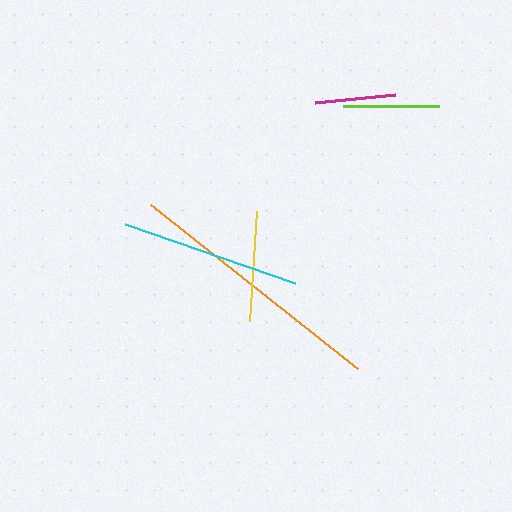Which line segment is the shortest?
The magenta line is the shortest at approximately 80 pixels.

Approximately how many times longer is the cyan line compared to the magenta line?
The cyan line is approximately 2.2 times the length of the magenta line.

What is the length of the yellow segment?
The yellow segment is approximately 111 pixels long.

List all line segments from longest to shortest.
From longest to shortest: orange, cyan, yellow, lime, magenta.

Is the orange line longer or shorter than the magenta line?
The orange line is longer than the magenta line.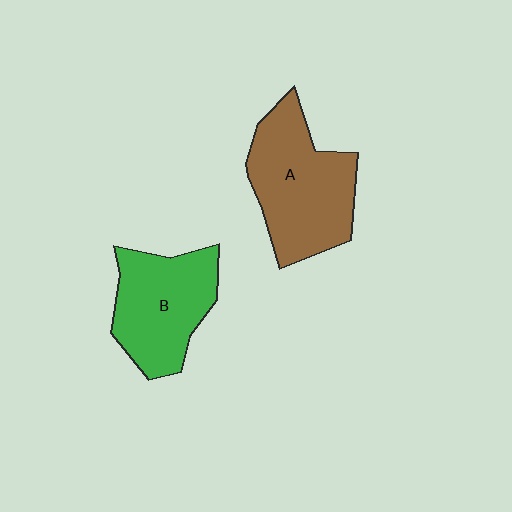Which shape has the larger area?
Shape A (brown).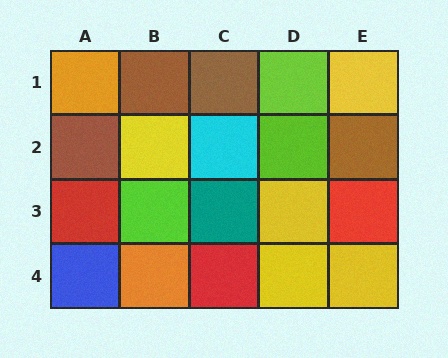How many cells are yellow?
5 cells are yellow.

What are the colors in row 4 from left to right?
Blue, orange, red, yellow, yellow.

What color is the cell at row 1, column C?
Brown.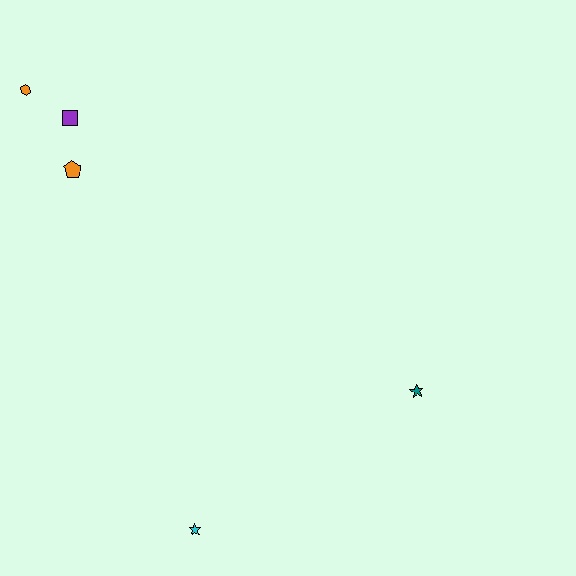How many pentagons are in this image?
There is 1 pentagon.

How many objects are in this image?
There are 5 objects.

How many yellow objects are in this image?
There are no yellow objects.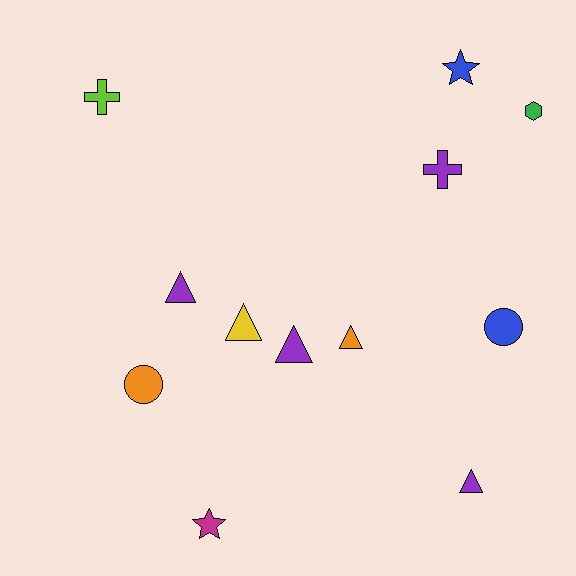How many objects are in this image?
There are 12 objects.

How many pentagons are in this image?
There are no pentagons.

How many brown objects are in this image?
There are no brown objects.